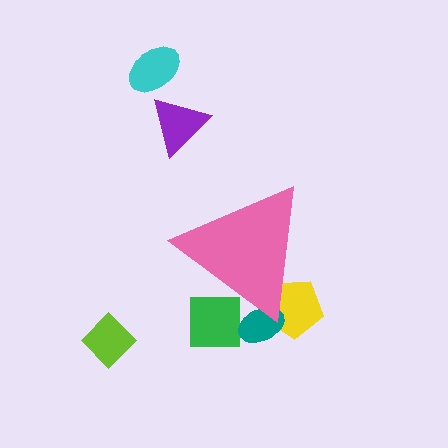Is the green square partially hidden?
Yes, the green square is partially hidden behind the pink triangle.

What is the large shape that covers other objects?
A pink triangle.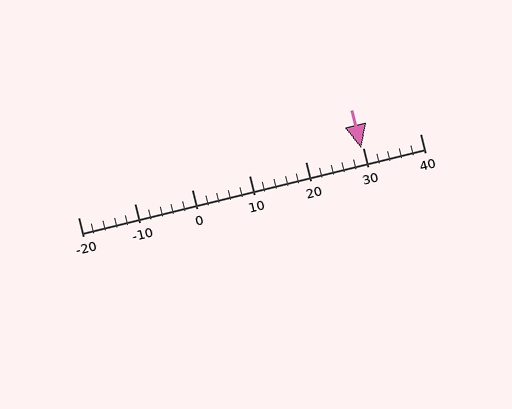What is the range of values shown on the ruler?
The ruler shows values from -20 to 40.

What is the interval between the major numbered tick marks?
The major tick marks are spaced 10 units apart.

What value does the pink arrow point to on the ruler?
The pink arrow points to approximately 30.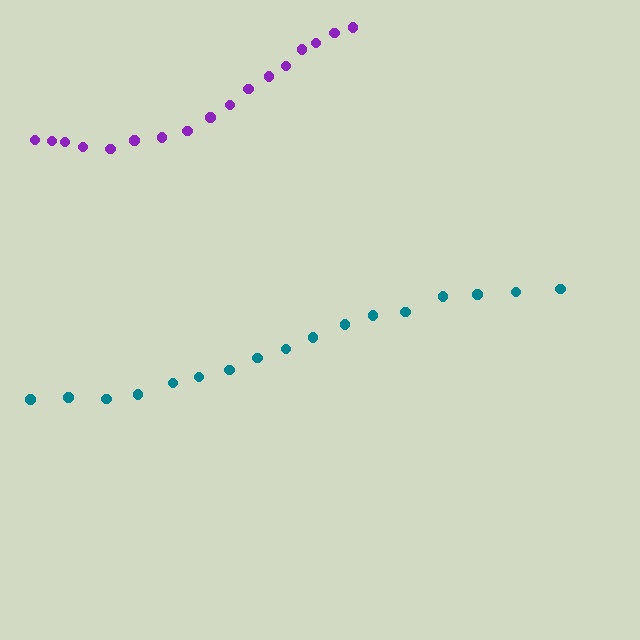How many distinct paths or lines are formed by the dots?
There are 2 distinct paths.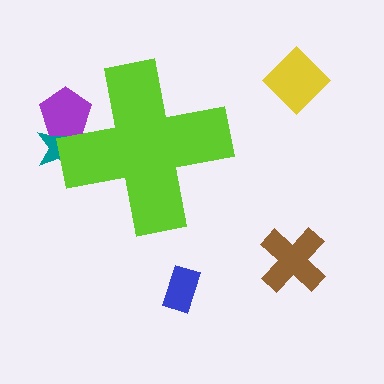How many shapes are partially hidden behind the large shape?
2 shapes are partially hidden.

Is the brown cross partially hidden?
No, the brown cross is fully visible.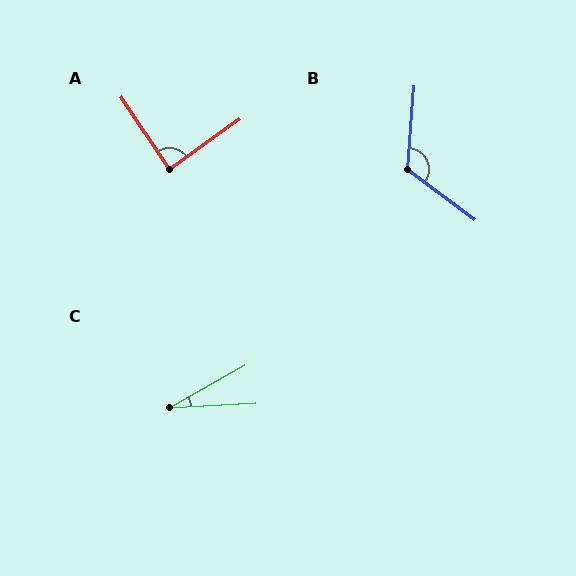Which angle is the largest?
B, at approximately 122 degrees.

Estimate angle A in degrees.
Approximately 88 degrees.